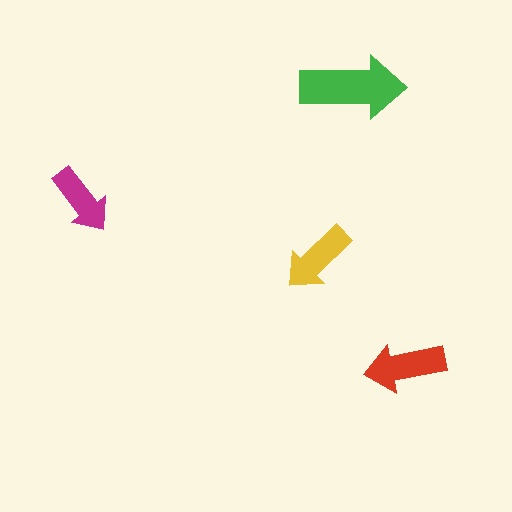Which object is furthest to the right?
The red arrow is rightmost.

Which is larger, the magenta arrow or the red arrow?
The red one.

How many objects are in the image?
There are 4 objects in the image.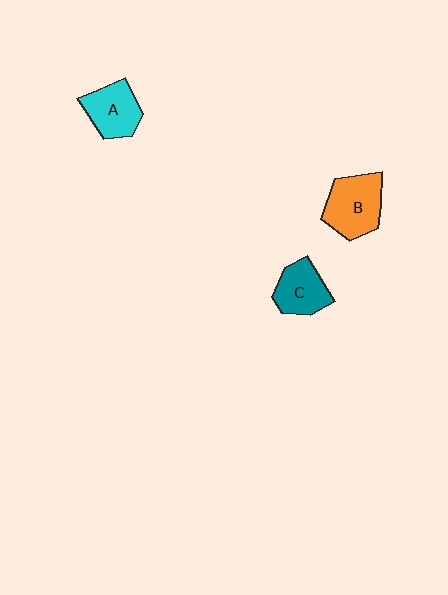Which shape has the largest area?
Shape B (orange).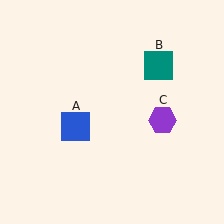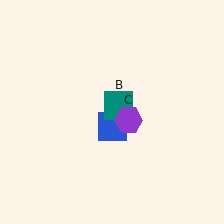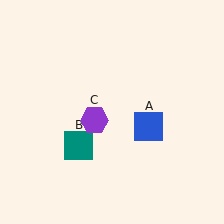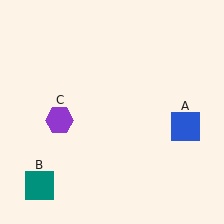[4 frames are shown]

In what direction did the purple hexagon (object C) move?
The purple hexagon (object C) moved left.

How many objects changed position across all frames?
3 objects changed position: blue square (object A), teal square (object B), purple hexagon (object C).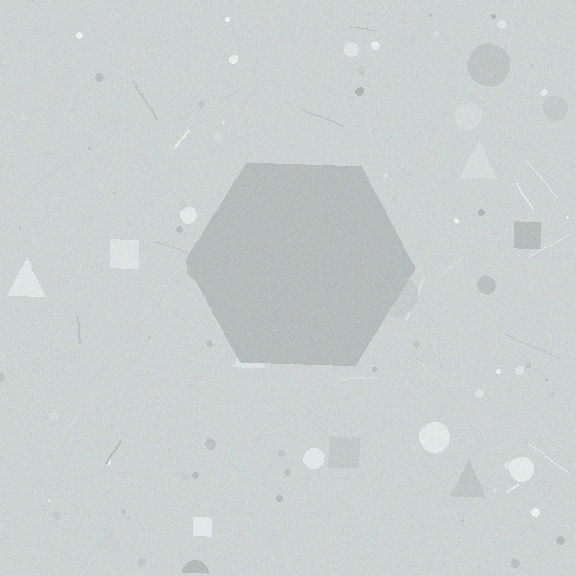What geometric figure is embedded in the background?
A hexagon is embedded in the background.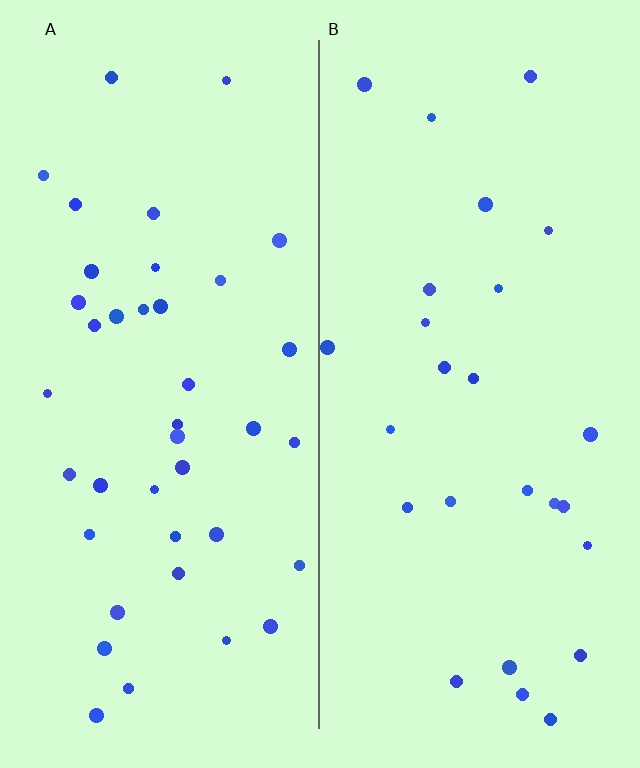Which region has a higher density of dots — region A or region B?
A (the left).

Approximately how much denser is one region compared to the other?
Approximately 1.5× — region A over region B.